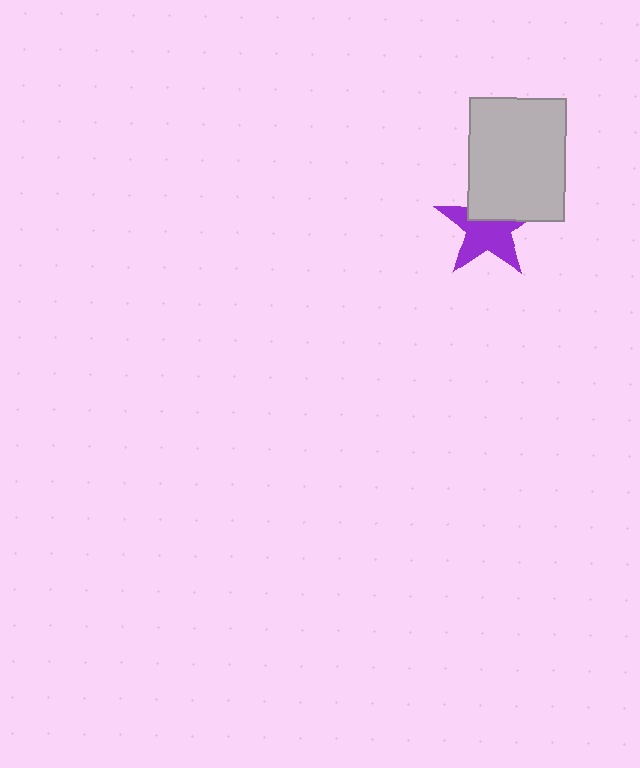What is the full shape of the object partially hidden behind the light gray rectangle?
The partially hidden object is a purple star.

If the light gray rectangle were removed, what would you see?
You would see the complete purple star.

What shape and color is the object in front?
The object in front is a light gray rectangle.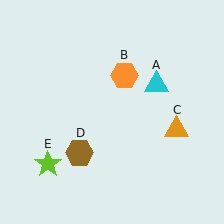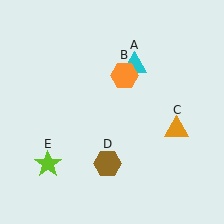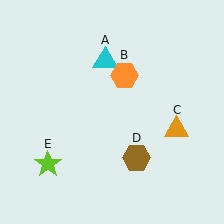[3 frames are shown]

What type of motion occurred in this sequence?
The cyan triangle (object A), brown hexagon (object D) rotated counterclockwise around the center of the scene.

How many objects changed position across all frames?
2 objects changed position: cyan triangle (object A), brown hexagon (object D).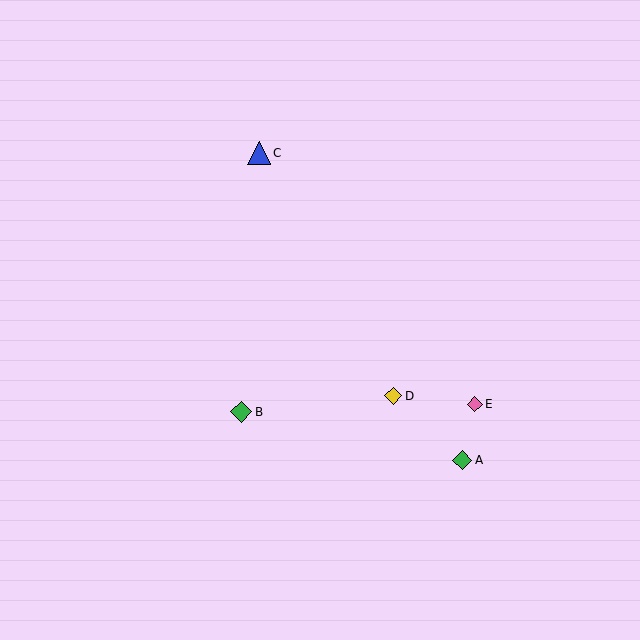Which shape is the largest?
The blue triangle (labeled C) is the largest.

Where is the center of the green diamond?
The center of the green diamond is at (241, 412).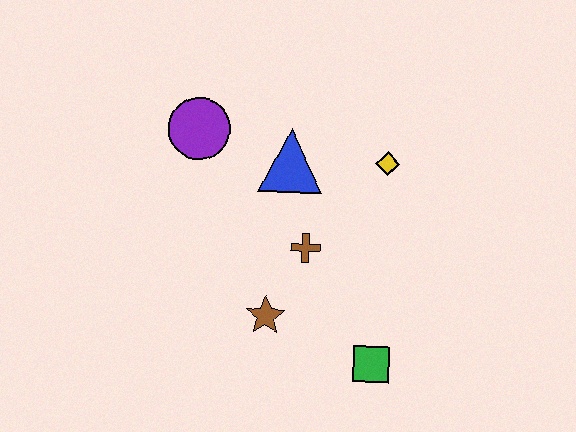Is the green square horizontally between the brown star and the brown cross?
No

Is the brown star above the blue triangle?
No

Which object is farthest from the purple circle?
The green square is farthest from the purple circle.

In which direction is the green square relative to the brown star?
The green square is to the right of the brown star.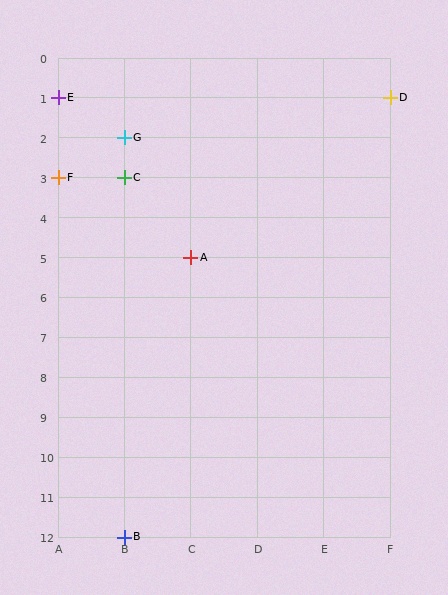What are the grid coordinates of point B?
Point B is at grid coordinates (B, 12).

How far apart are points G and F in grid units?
Points G and F are 1 column and 1 row apart (about 1.4 grid units diagonally).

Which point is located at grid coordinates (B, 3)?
Point C is at (B, 3).